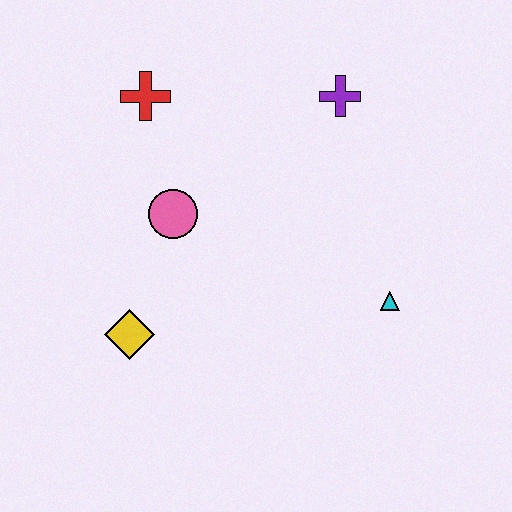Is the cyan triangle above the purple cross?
No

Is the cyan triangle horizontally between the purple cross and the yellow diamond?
No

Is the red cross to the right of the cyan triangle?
No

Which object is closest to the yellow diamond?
The pink circle is closest to the yellow diamond.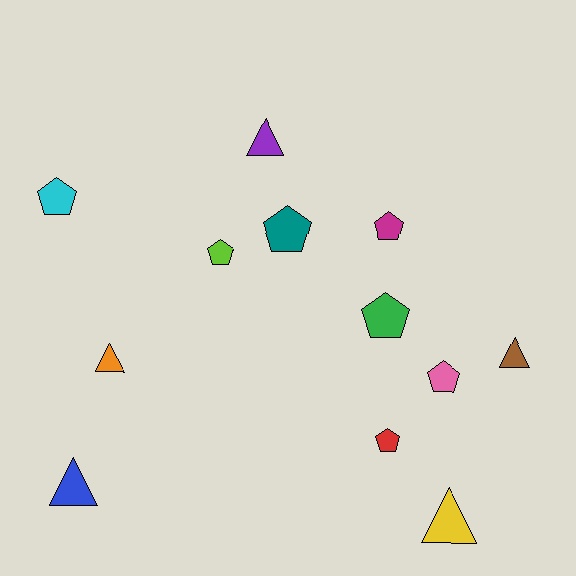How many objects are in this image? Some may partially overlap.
There are 12 objects.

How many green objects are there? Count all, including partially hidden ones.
There is 1 green object.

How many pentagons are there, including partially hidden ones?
There are 7 pentagons.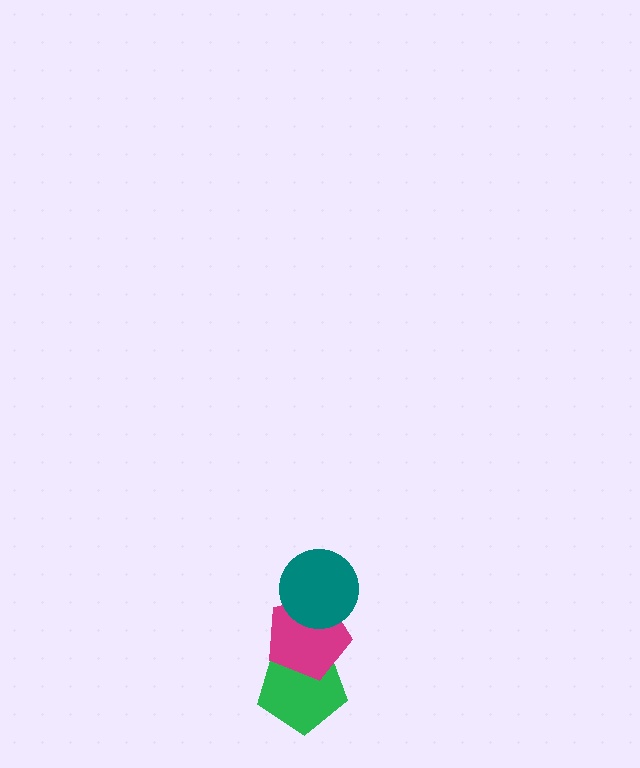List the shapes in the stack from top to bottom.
From top to bottom: the teal circle, the magenta pentagon, the green pentagon.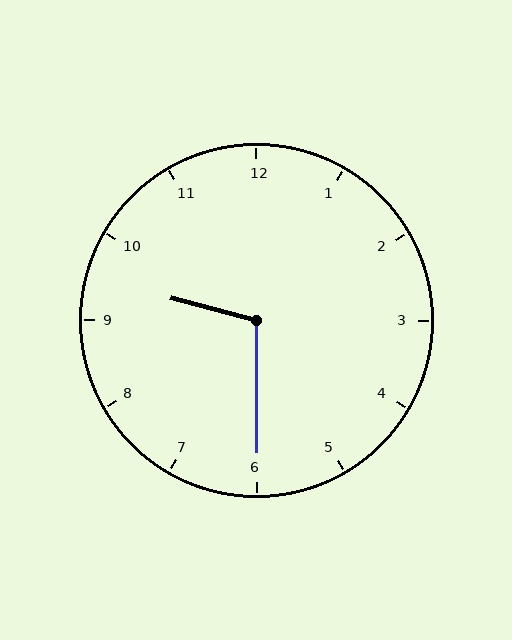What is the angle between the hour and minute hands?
Approximately 105 degrees.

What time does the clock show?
9:30.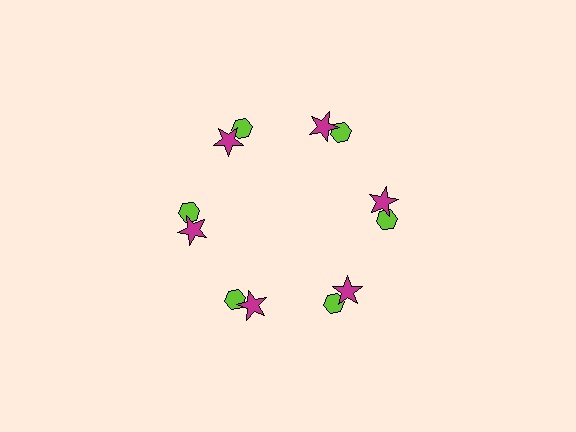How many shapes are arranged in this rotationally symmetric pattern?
There are 12 shapes, arranged in 6 groups of 2.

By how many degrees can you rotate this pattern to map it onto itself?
The pattern maps onto itself every 60 degrees of rotation.